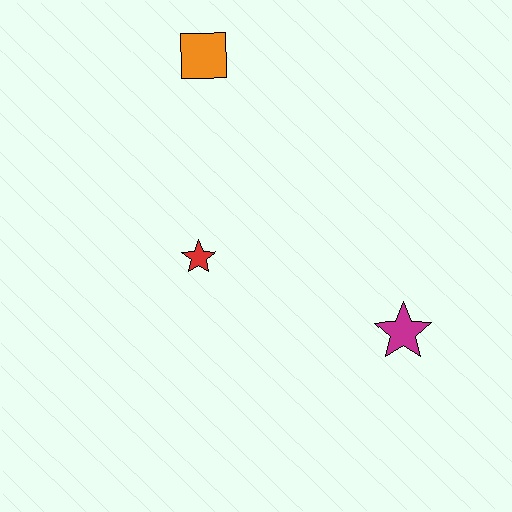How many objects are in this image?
There are 3 objects.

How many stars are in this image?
There are 2 stars.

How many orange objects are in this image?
There is 1 orange object.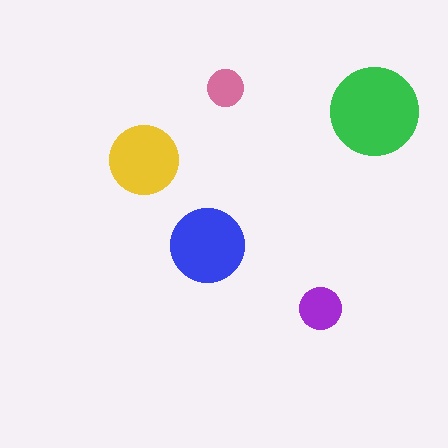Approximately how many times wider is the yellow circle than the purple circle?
About 1.5 times wider.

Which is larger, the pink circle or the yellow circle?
The yellow one.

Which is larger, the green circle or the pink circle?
The green one.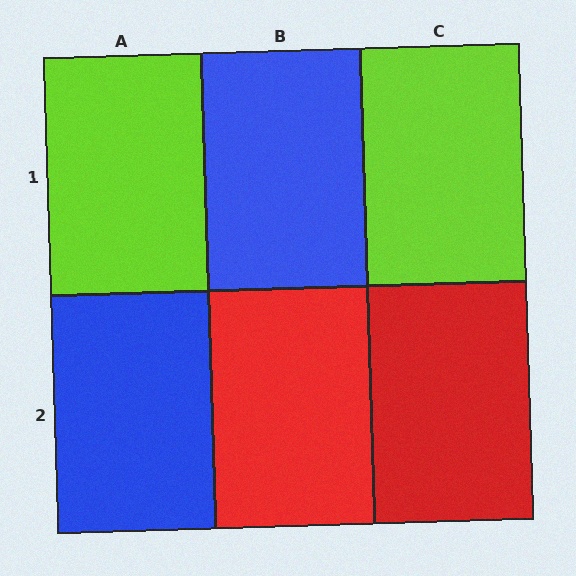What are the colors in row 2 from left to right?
Blue, red, red.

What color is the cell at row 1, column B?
Blue.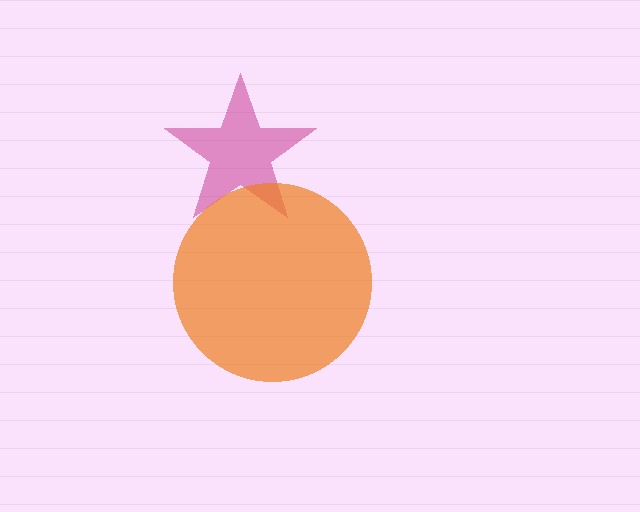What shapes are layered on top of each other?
The layered shapes are: a magenta star, an orange circle.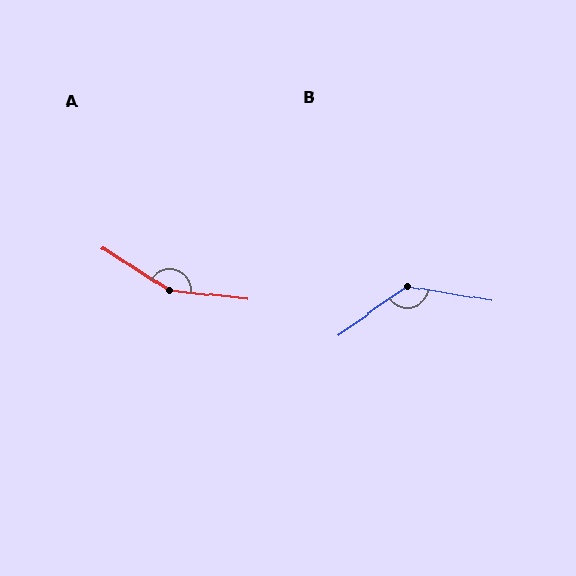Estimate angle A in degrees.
Approximately 153 degrees.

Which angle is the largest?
A, at approximately 153 degrees.